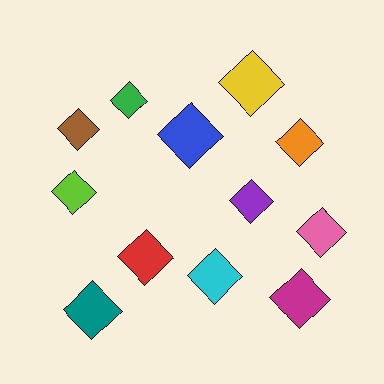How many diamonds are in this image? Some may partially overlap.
There are 12 diamonds.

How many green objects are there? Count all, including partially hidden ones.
There is 1 green object.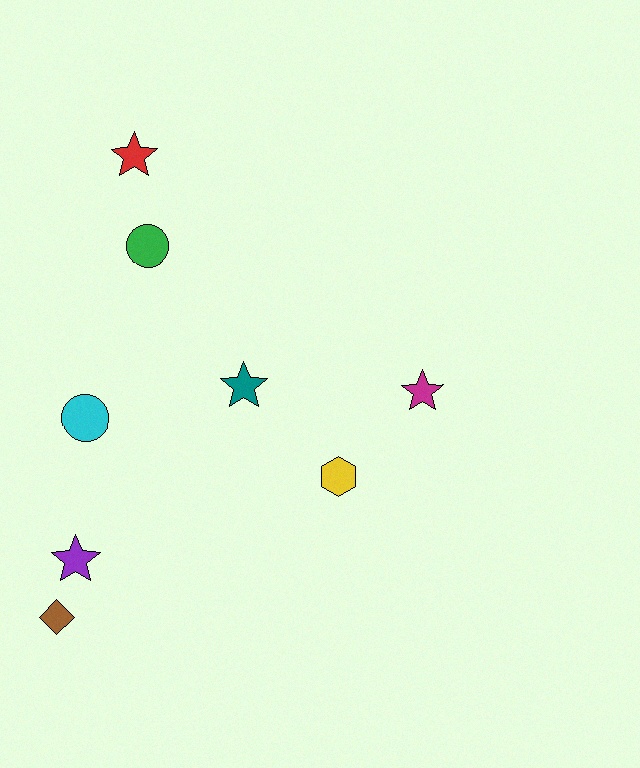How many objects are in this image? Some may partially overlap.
There are 8 objects.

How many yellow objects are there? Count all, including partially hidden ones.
There is 1 yellow object.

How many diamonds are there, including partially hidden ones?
There is 1 diamond.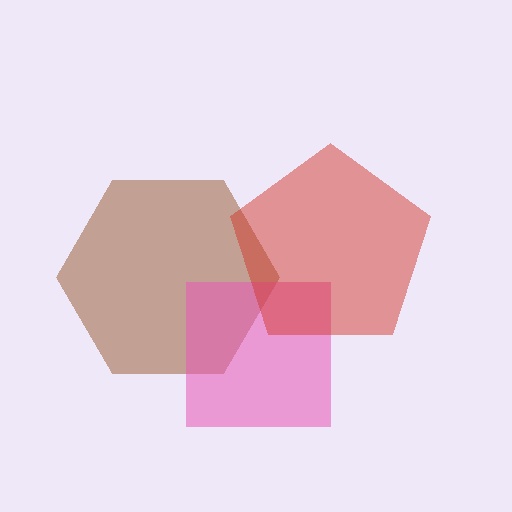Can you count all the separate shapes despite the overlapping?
Yes, there are 3 separate shapes.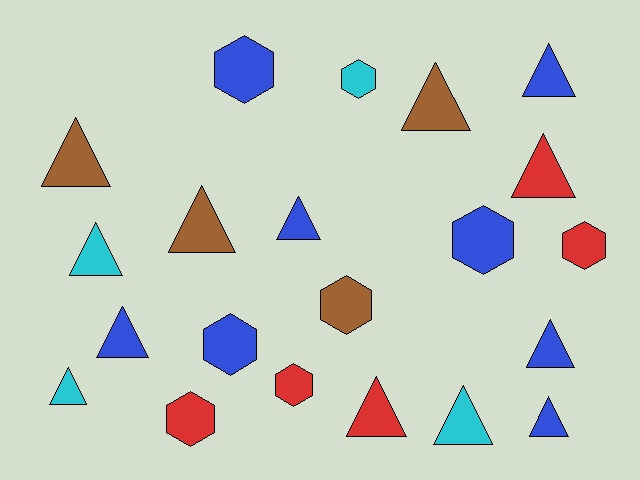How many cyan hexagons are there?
There is 1 cyan hexagon.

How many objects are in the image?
There are 21 objects.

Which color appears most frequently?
Blue, with 8 objects.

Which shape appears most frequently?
Triangle, with 13 objects.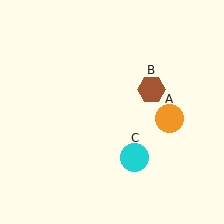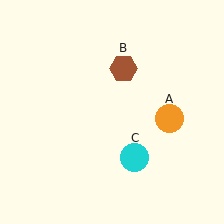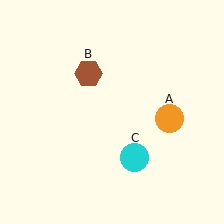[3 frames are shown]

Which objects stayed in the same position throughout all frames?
Orange circle (object A) and cyan circle (object C) remained stationary.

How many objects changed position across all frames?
1 object changed position: brown hexagon (object B).